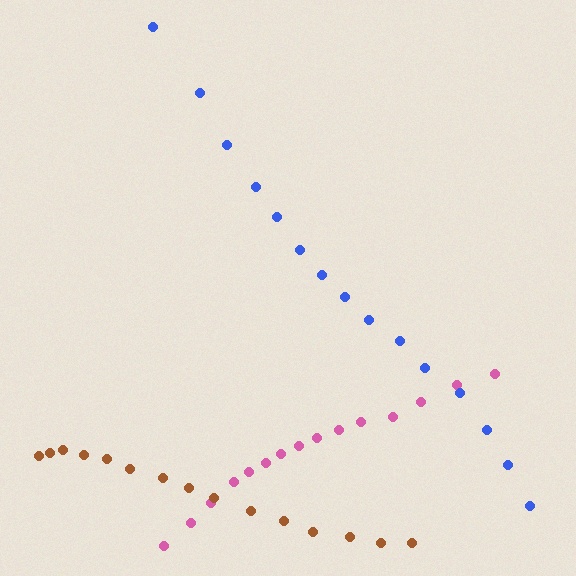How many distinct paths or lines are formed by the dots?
There are 3 distinct paths.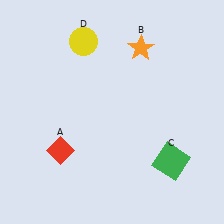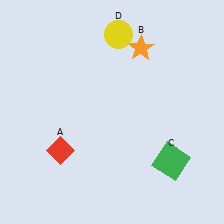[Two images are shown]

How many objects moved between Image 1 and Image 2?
1 object moved between the two images.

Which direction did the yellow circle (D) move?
The yellow circle (D) moved right.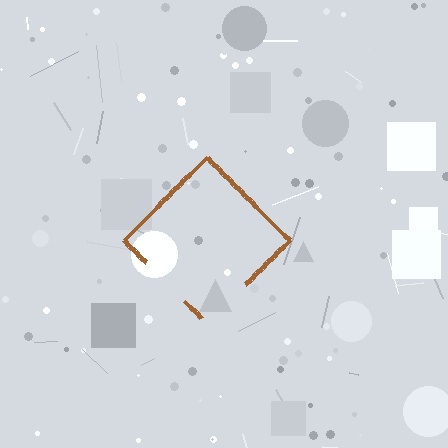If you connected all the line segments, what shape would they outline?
They would outline a diamond.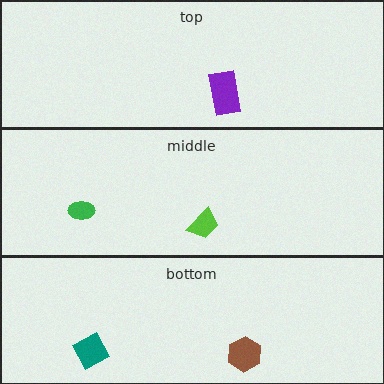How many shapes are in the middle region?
2.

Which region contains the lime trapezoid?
The middle region.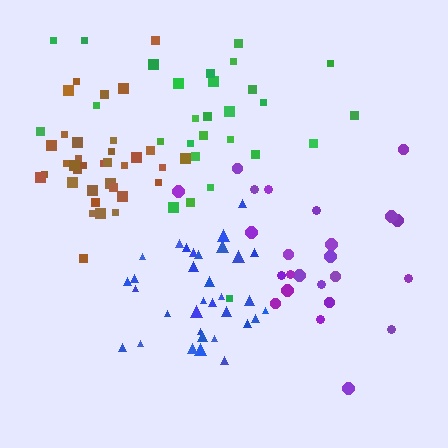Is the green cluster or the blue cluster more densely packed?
Blue.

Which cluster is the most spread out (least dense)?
Purple.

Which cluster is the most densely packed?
Blue.